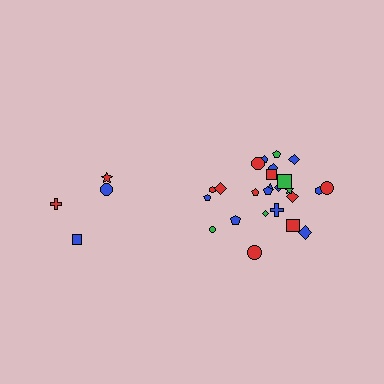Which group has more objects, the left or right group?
The right group.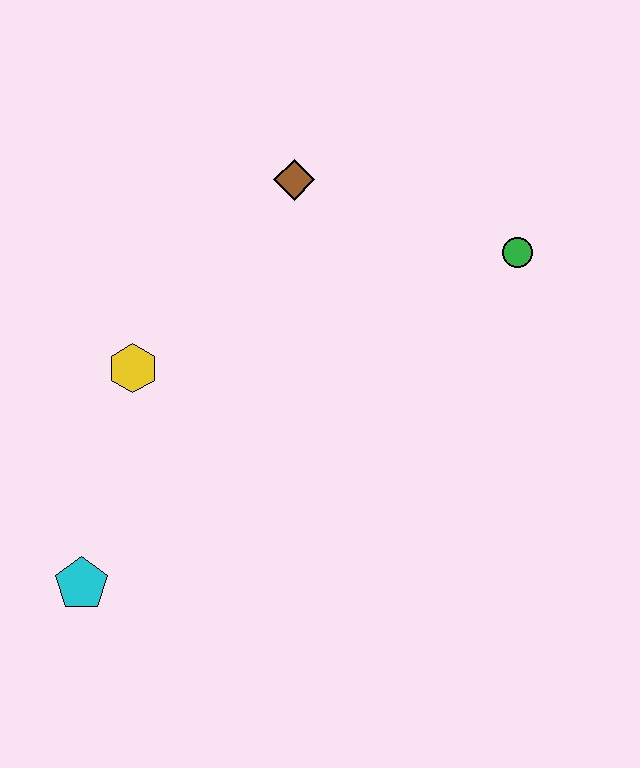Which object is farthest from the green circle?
The cyan pentagon is farthest from the green circle.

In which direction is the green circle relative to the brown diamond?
The green circle is to the right of the brown diamond.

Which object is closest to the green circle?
The brown diamond is closest to the green circle.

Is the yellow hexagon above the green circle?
No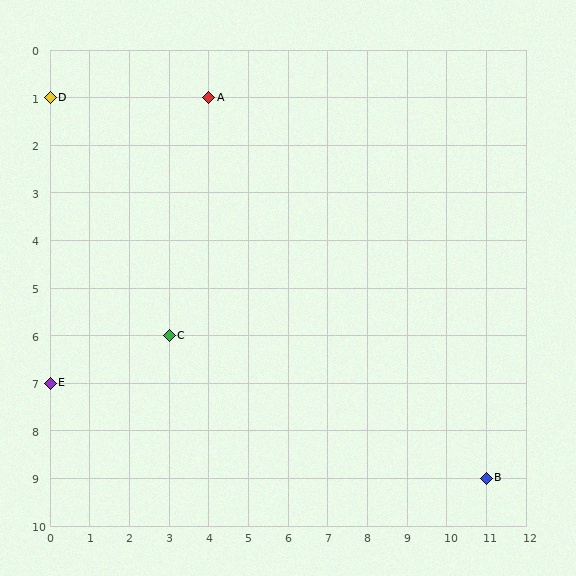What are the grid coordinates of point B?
Point B is at grid coordinates (11, 9).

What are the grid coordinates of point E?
Point E is at grid coordinates (0, 7).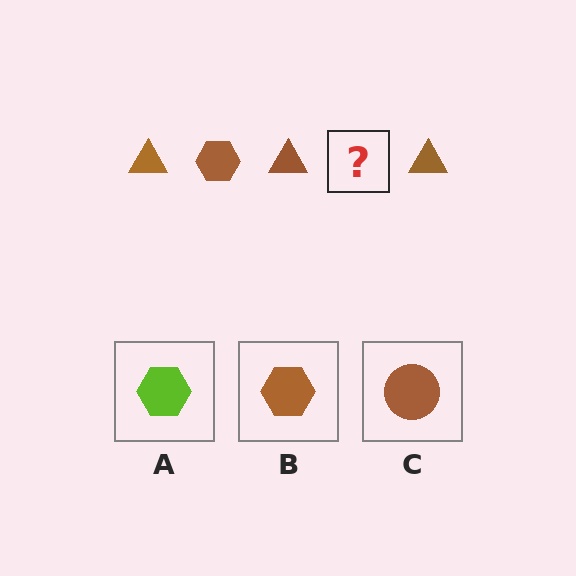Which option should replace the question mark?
Option B.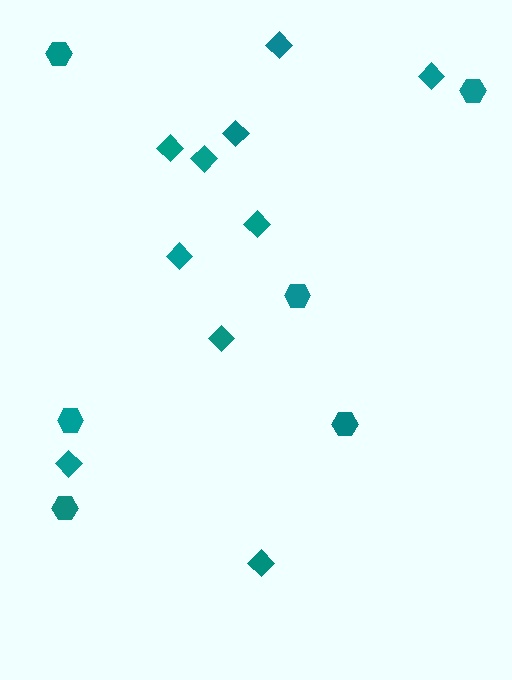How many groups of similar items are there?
There are 2 groups: one group of hexagons (6) and one group of diamonds (10).